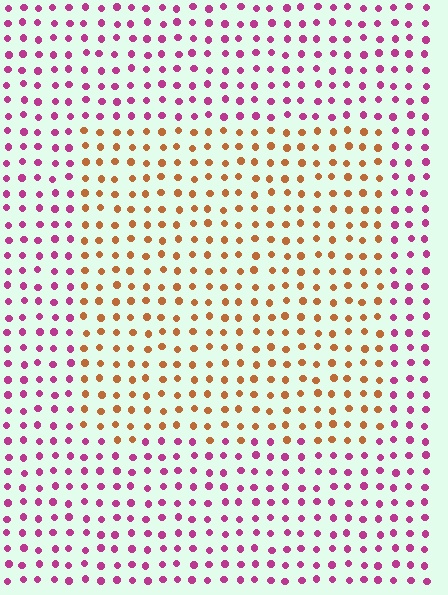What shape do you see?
I see a rectangle.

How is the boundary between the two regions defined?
The boundary is defined purely by a slight shift in hue (about 63 degrees). Spacing, size, and orientation are identical on both sides.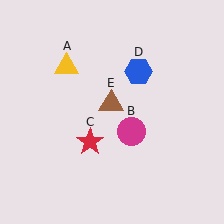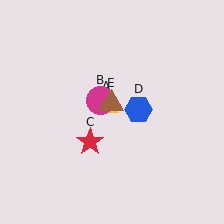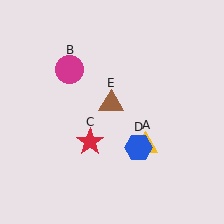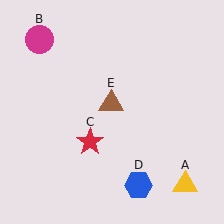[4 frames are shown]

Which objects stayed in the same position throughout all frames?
Red star (object C) and brown triangle (object E) remained stationary.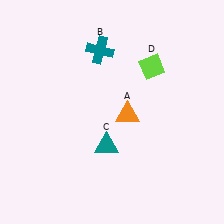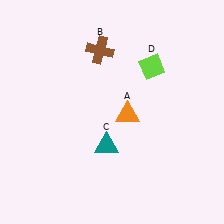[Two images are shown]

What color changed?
The cross (B) changed from teal in Image 1 to brown in Image 2.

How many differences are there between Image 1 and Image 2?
There is 1 difference between the two images.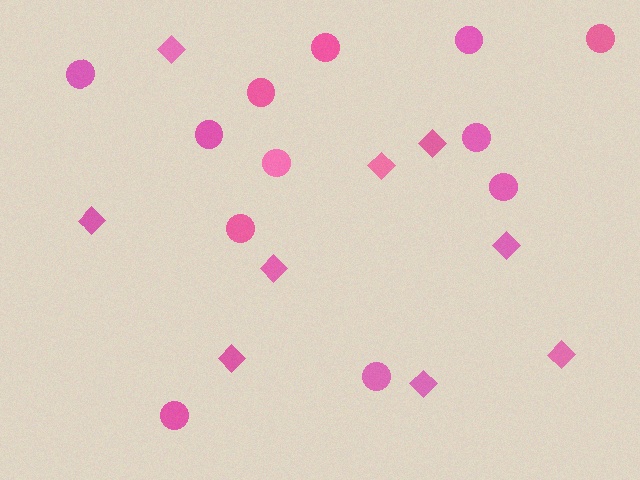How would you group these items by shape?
There are 2 groups: one group of diamonds (9) and one group of circles (12).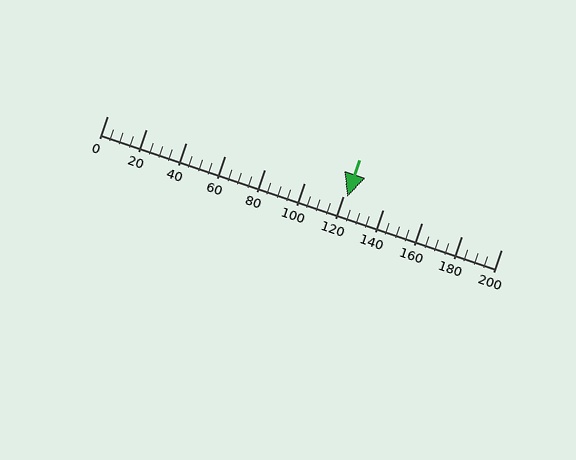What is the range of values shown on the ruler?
The ruler shows values from 0 to 200.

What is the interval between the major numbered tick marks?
The major tick marks are spaced 20 units apart.